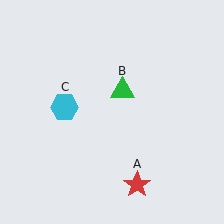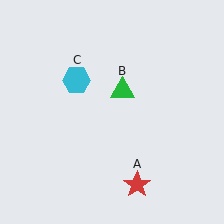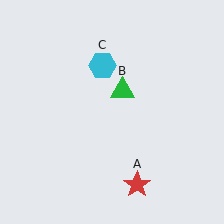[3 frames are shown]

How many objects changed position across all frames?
1 object changed position: cyan hexagon (object C).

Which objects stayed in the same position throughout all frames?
Red star (object A) and green triangle (object B) remained stationary.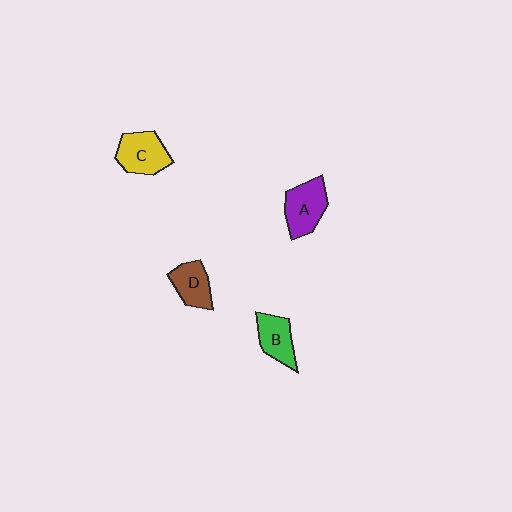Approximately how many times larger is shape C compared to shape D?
Approximately 1.3 times.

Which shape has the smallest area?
Shape D (brown).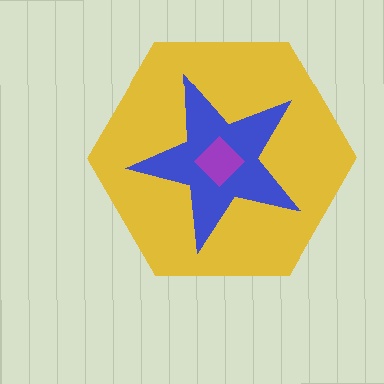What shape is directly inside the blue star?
The purple diamond.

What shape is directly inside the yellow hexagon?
The blue star.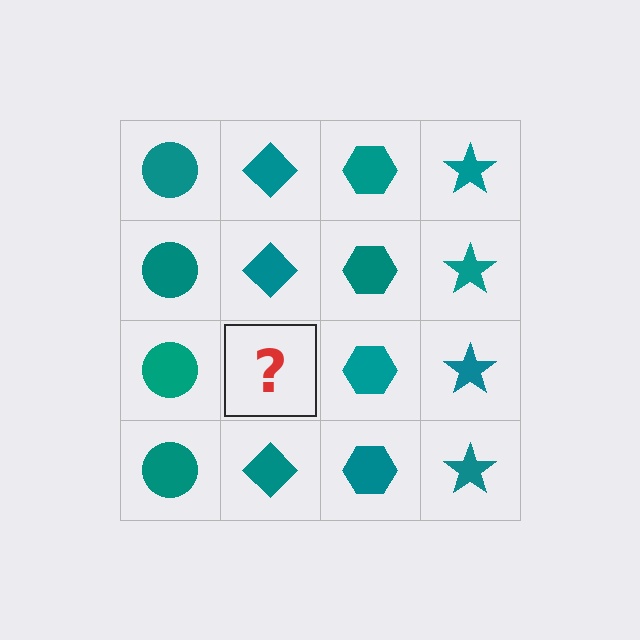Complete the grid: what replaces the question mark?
The question mark should be replaced with a teal diamond.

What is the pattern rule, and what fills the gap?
The rule is that each column has a consistent shape. The gap should be filled with a teal diamond.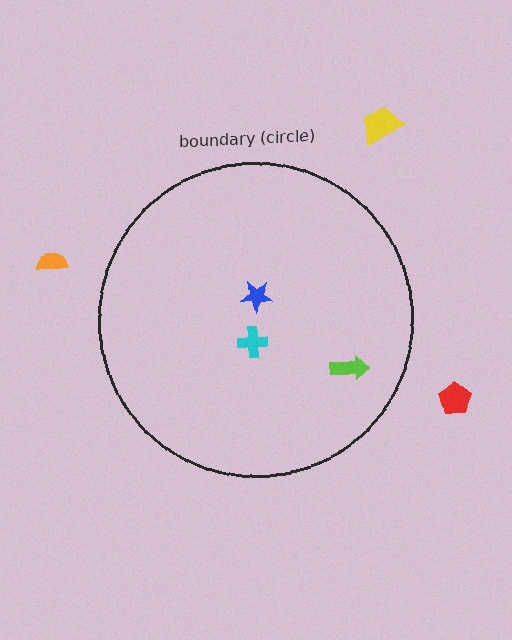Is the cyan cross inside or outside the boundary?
Inside.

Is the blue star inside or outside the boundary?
Inside.